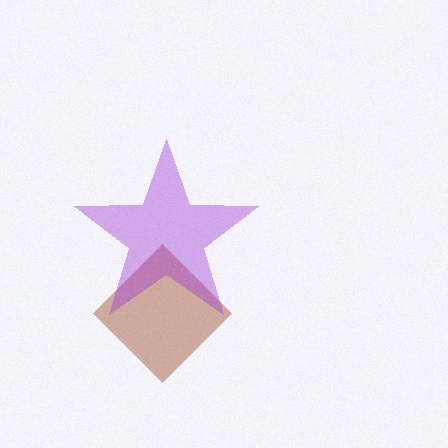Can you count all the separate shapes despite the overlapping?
Yes, there are 2 separate shapes.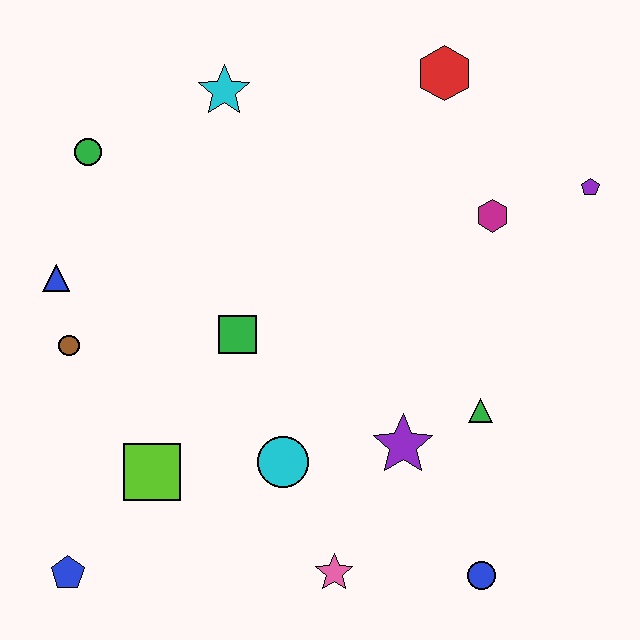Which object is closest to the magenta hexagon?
The purple pentagon is closest to the magenta hexagon.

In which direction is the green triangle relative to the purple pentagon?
The green triangle is below the purple pentagon.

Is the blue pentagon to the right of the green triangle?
No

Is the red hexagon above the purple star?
Yes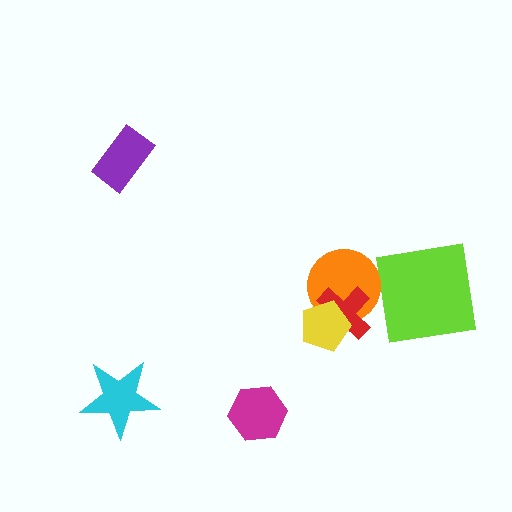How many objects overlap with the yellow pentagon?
2 objects overlap with the yellow pentagon.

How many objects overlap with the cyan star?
0 objects overlap with the cyan star.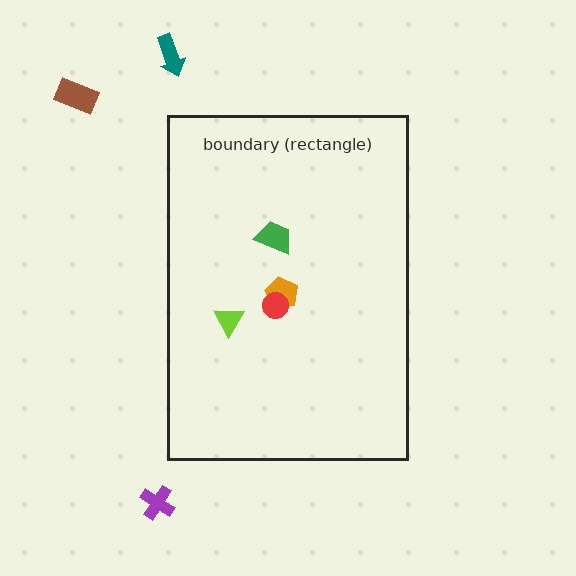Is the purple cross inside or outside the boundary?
Outside.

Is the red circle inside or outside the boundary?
Inside.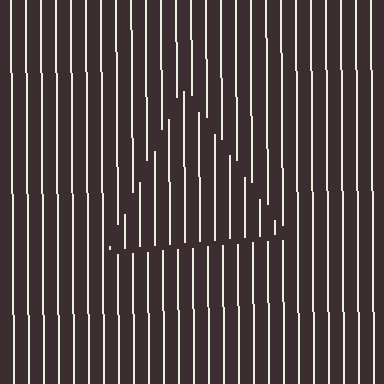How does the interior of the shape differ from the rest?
The interior of the shape contains the same grating, shifted by half a period — the contour is defined by the phase discontinuity where line-ends from the inner and outer gratings abut.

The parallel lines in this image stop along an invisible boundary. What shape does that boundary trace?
An illusory triangle. The interior of the shape contains the same grating, shifted by half a period — the contour is defined by the phase discontinuity where line-ends from the inner and outer gratings abut.